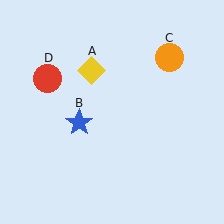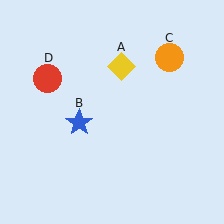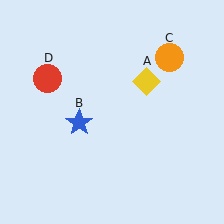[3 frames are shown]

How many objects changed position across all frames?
1 object changed position: yellow diamond (object A).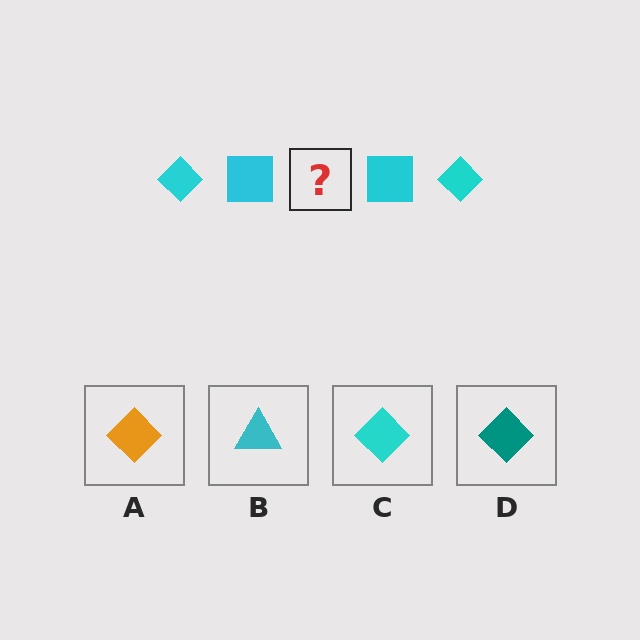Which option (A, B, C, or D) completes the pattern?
C.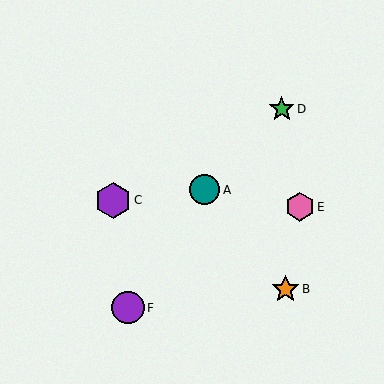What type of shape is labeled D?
Shape D is a green star.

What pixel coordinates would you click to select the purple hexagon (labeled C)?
Click at (113, 200) to select the purple hexagon C.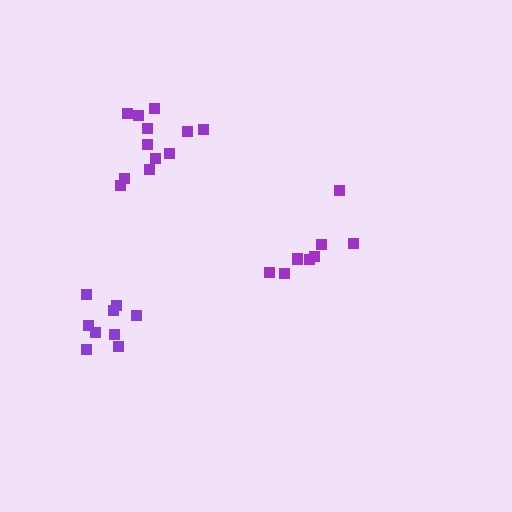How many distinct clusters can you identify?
There are 3 distinct clusters.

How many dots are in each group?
Group 1: 8 dots, Group 2: 12 dots, Group 3: 9 dots (29 total).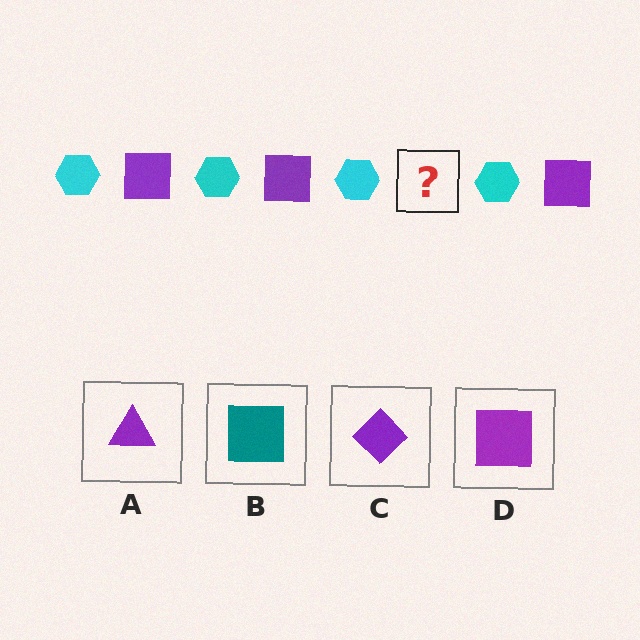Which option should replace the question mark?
Option D.